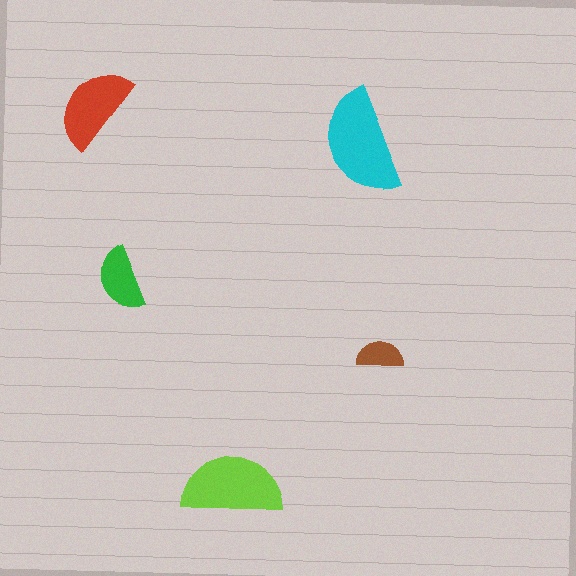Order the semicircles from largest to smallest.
the cyan one, the lime one, the red one, the green one, the brown one.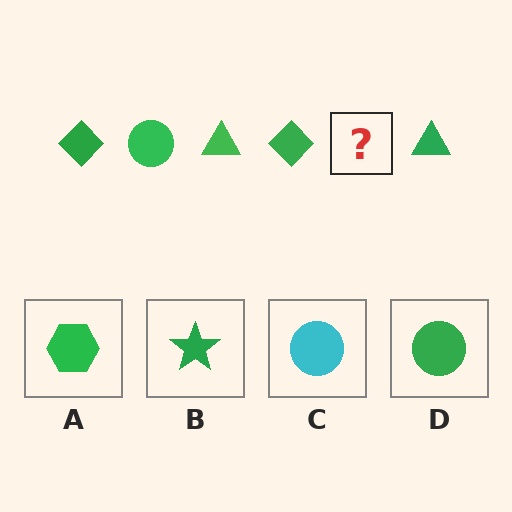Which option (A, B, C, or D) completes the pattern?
D.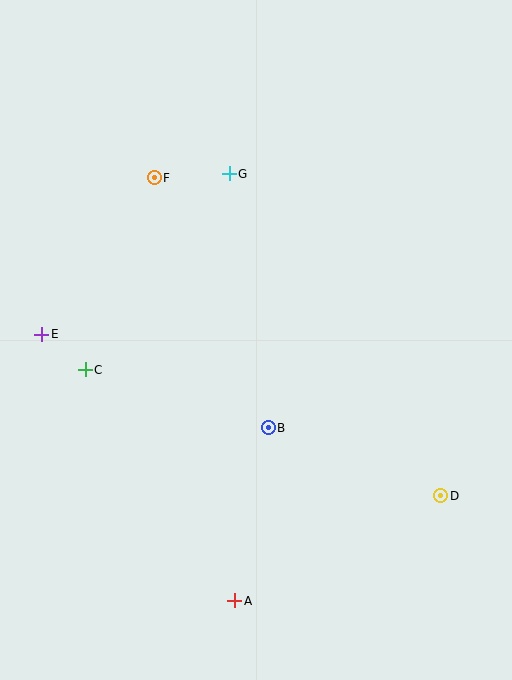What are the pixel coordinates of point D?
Point D is at (441, 496).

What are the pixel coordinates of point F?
Point F is at (154, 178).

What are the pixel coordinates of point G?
Point G is at (229, 174).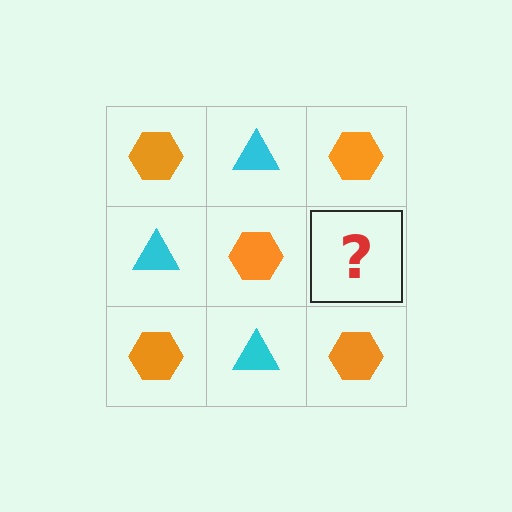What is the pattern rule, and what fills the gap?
The rule is that it alternates orange hexagon and cyan triangle in a checkerboard pattern. The gap should be filled with a cyan triangle.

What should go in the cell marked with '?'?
The missing cell should contain a cyan triangle.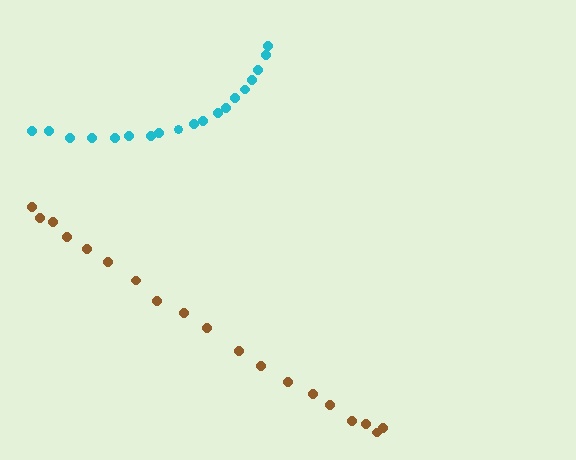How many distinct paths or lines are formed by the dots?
There are 2 distinct paths.